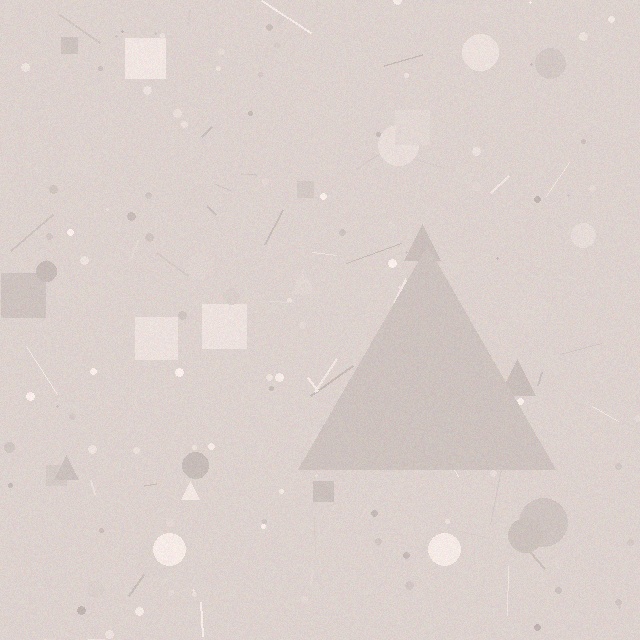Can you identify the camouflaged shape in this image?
The camouflaged shape is a triangle.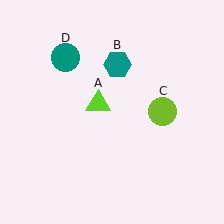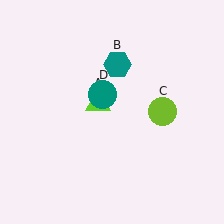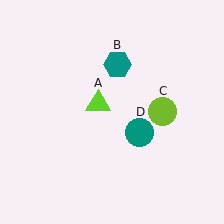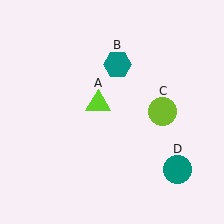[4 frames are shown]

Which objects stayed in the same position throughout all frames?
Lime triangle (object A) and teal hexagon (object B) and lime circle (object C) remained stationary.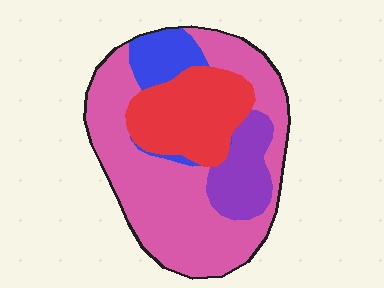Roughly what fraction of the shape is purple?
Purple covers roughly 15% of the shape.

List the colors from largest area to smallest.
From largest to smallest: pink, red, purple, blue.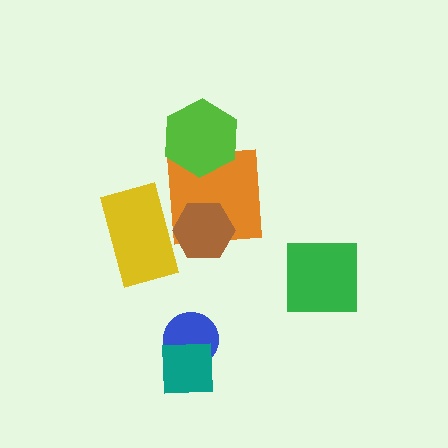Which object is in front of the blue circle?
The teal square is in front of the blue circle.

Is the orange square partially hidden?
Yes, it is partially covered by another shape.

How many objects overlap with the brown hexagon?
2 objects overlap with the brown hexagon.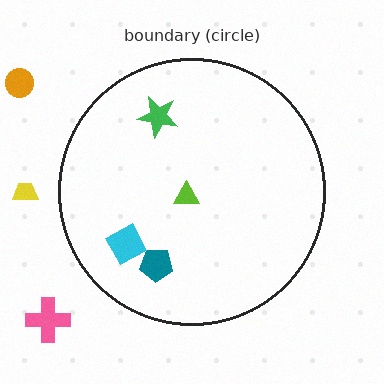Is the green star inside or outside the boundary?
Inside.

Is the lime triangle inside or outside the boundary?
Inside.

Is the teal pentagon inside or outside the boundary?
Inside.